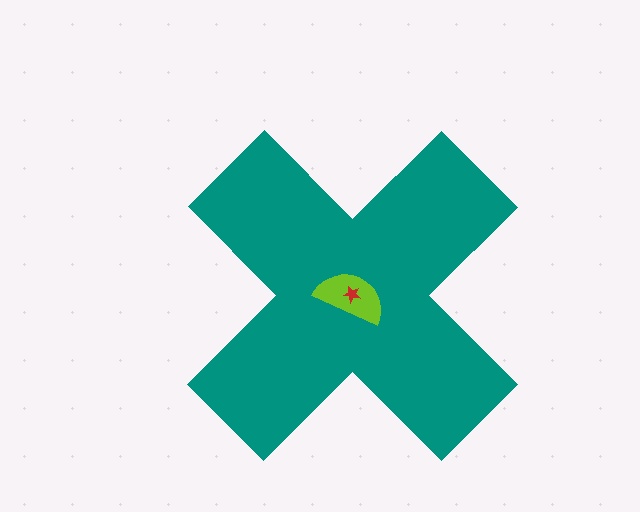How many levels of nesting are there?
3.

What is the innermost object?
The red star.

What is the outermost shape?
The teal cross.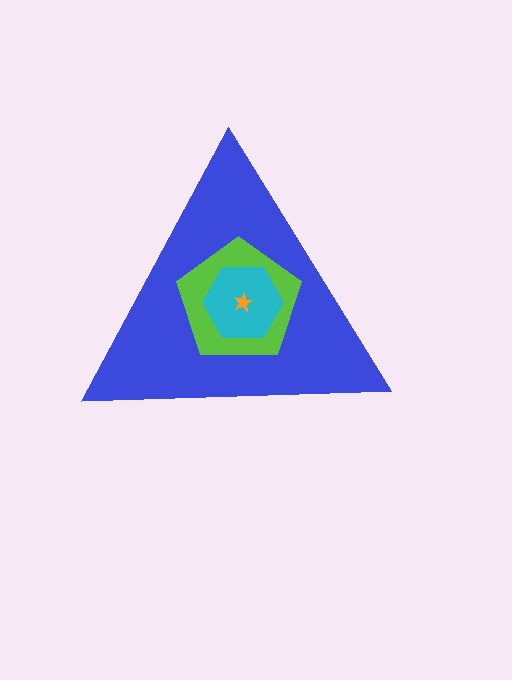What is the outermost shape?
The blue triangle.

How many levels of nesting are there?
4.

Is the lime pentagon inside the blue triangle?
Yes.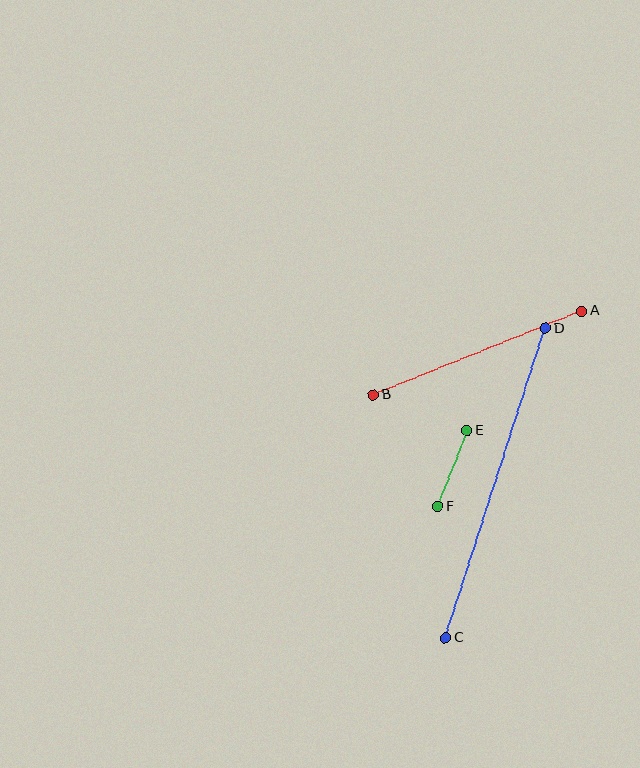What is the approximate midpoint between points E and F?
The midpoint is at approximately (452, 468) pixels.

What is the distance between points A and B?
The distance is approximately 224 pixels.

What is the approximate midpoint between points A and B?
The midpoint is at approximately (477, 353) pixels.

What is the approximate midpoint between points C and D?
The midpoint is at approximately (496, 483) pixels.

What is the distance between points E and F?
The distance is approximately 82 pixels.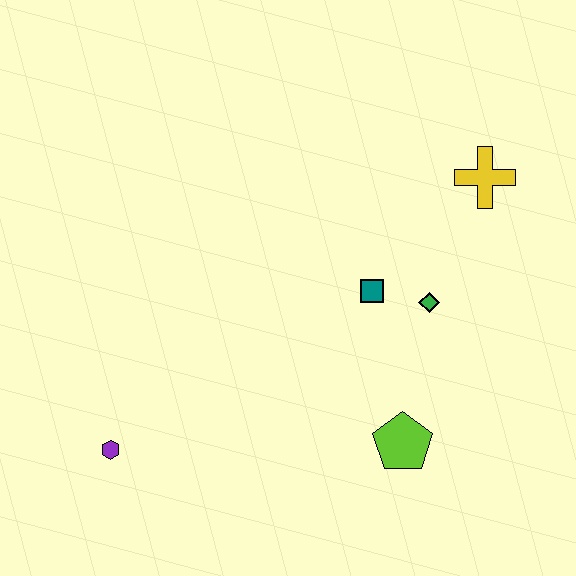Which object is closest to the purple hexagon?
The lime pentagon is closest to the purple hexagon.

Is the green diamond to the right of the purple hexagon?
Yes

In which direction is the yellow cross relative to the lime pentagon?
The yellow cross is above the lime pentagon.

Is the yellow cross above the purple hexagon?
Yes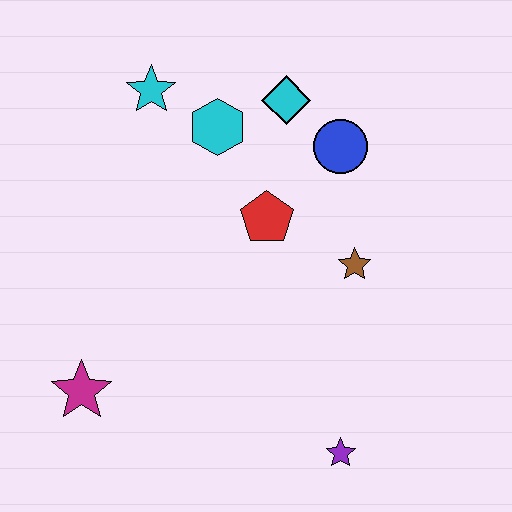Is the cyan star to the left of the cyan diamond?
Yes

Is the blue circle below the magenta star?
No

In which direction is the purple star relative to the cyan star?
The purple star is below the cyan star.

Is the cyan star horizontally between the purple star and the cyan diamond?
No